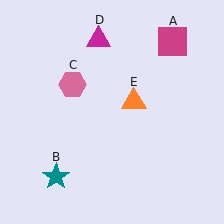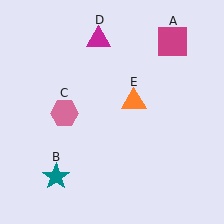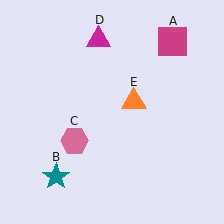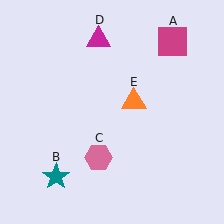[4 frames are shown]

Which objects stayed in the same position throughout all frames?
Magenta square (object A) and teal star (object B) and magenta triangle (object D) and orange triangle (object E) remained stationary.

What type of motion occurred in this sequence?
The pink hexagon (object C) rotated counterclockwise around the center of the scene.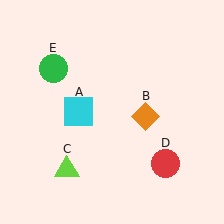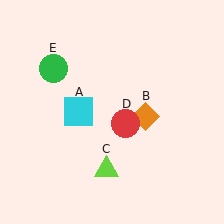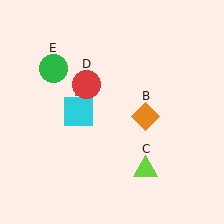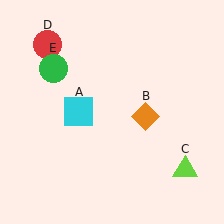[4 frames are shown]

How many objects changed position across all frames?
2 objects changed position: lime triangle (object C), red circle (object D).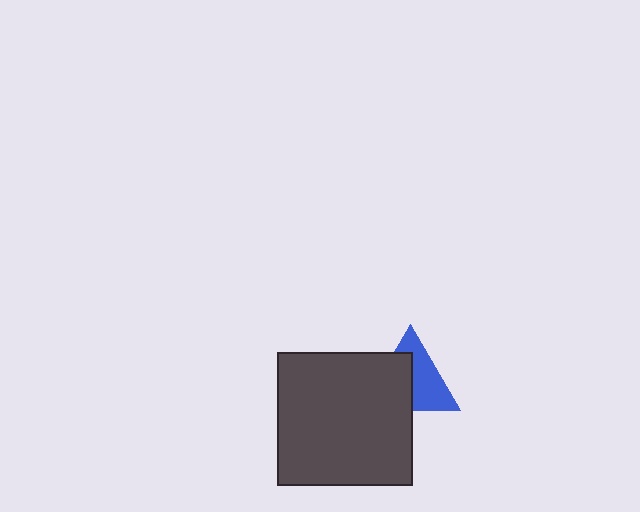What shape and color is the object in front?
The object in front is a dark gray rectangle.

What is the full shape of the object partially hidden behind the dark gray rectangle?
The partially hidden object is a blue triangle.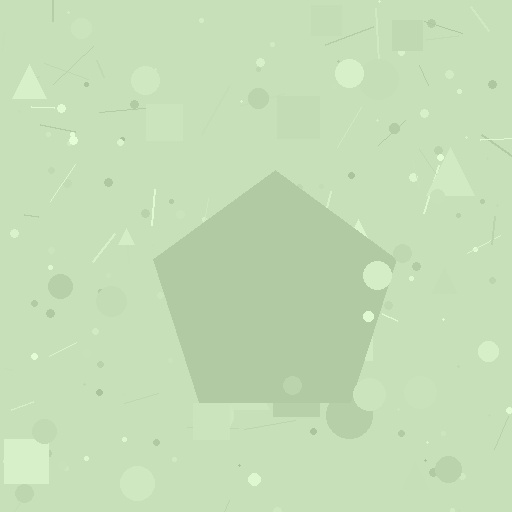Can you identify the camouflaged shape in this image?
The camouflaged shape is a pentagon.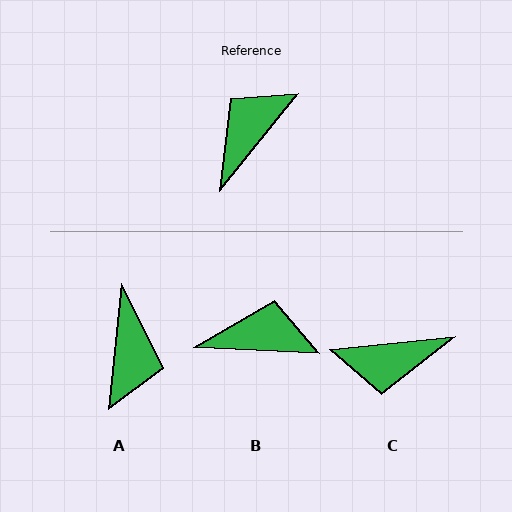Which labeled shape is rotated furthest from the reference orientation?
A, about 147 degrees away.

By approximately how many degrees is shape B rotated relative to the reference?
Approximately 54 degrees clockwise.